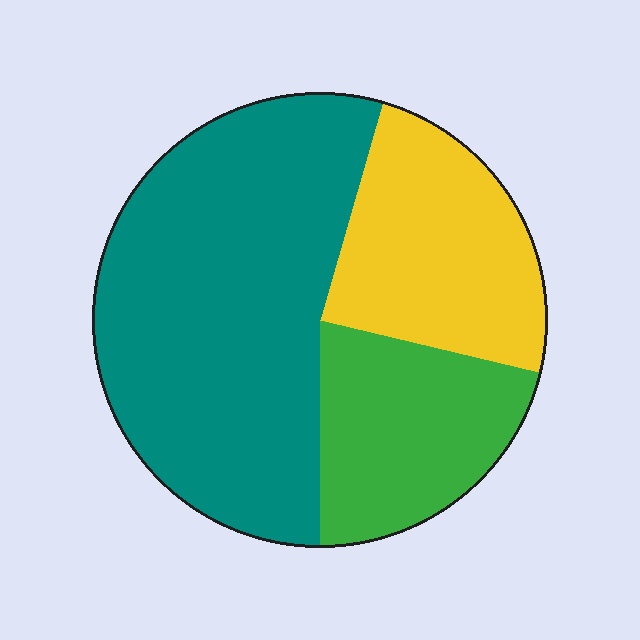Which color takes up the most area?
Teal, at roughly 55%.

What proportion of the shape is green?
Green takes up about one fifth (1/5) of the shape.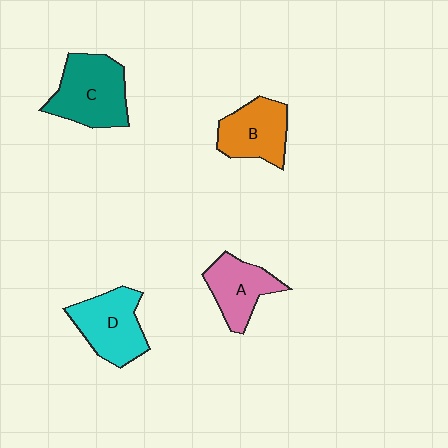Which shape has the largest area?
Shape C (teal).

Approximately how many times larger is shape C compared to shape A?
Approximately 1.4 times.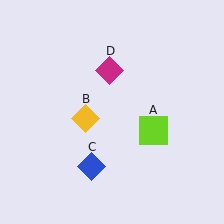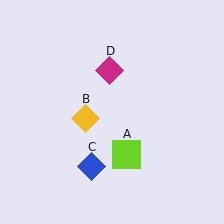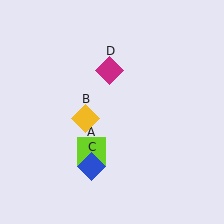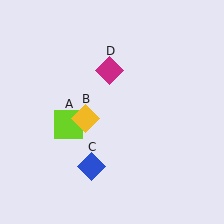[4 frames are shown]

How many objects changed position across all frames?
1 object changed position: lime square (object A).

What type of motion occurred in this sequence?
The lime square (object A) rotated clockwise around the center of the scene.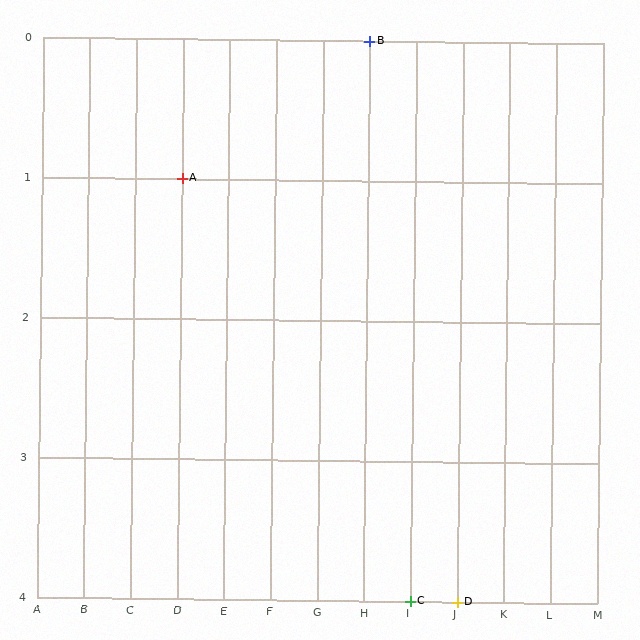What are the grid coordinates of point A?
Point A is at grid coordinates (D, 1).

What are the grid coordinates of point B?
Point B is at grid coordinates (H, 0).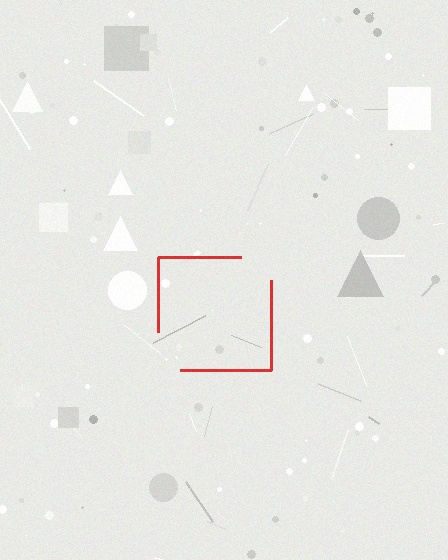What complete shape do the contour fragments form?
The contour fragments form a square.